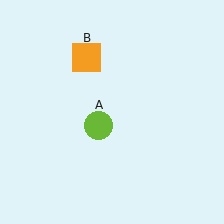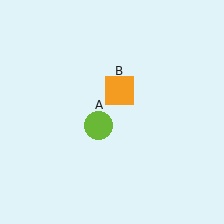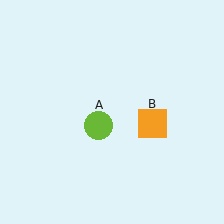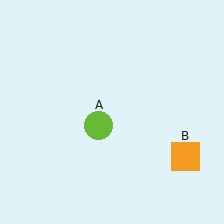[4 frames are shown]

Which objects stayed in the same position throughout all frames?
Lime circle (object A) remained stationary.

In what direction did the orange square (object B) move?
The orange square (object B) moved down and to the right.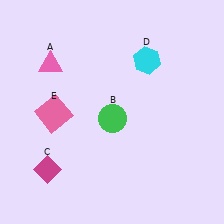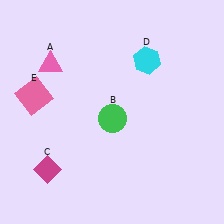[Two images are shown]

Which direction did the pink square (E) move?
The pink square (E) moved left.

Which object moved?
The pink square (E) moved left.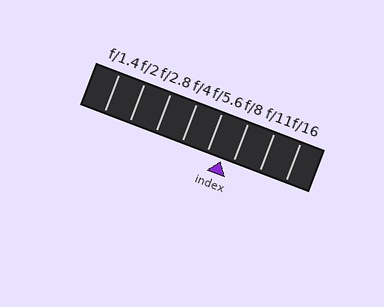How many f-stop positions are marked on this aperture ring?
There are 8 f-stop positions marked.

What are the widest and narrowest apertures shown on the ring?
The widest aperture shown is f/1.4 and the narrowest is f/16.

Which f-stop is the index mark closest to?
The index mark is closest to f/8.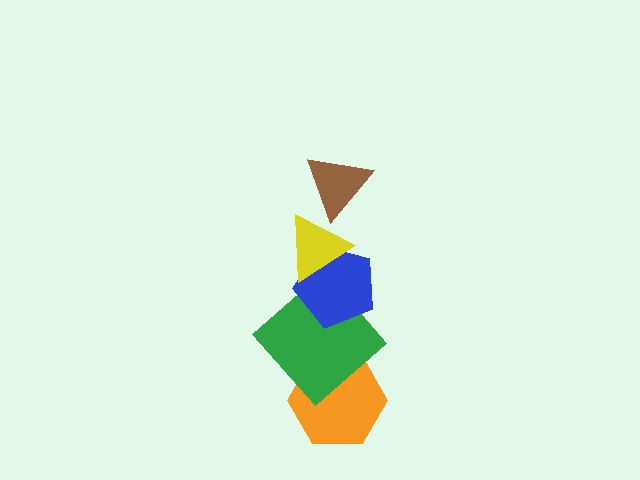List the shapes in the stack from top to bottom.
From top to bottom: the brown triangle, the yellow triangle, the blue pentagon, the green diamond, the orange hexagon.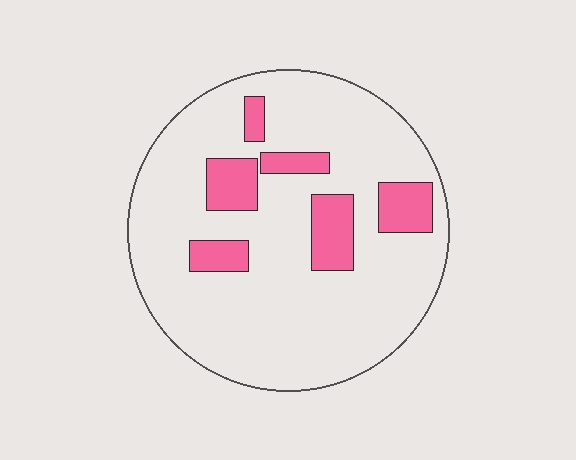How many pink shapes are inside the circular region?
6.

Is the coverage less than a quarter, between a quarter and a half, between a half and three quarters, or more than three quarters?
Less than a quarter.